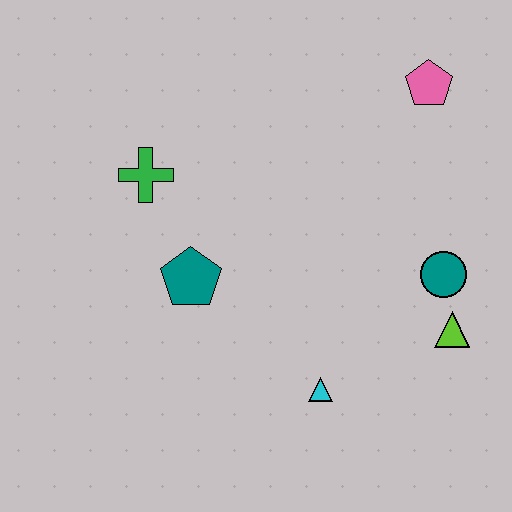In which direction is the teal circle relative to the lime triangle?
The teal circle is above the lime triangle.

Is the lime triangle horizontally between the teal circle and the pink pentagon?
No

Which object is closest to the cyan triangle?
The lime triangle is closest to the cyan triangle.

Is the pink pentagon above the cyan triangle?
Yes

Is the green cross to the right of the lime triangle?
No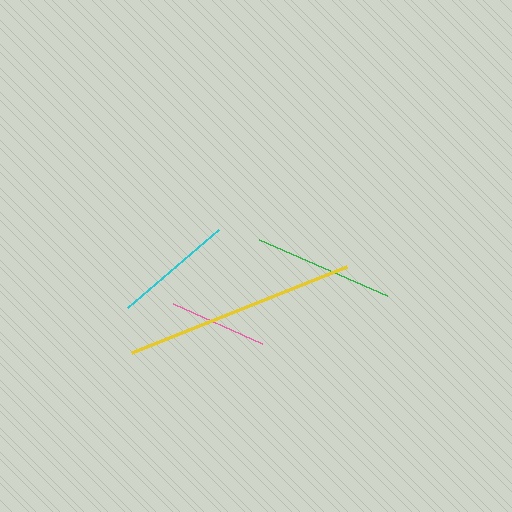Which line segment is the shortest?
The pink line is the shortest at approximately 98 pixels.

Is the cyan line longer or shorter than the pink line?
The cyan line is longer than the pink line.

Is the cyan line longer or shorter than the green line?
The green line is longer than the cyan line.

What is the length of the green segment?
The green segment is approximately 139 pixels long.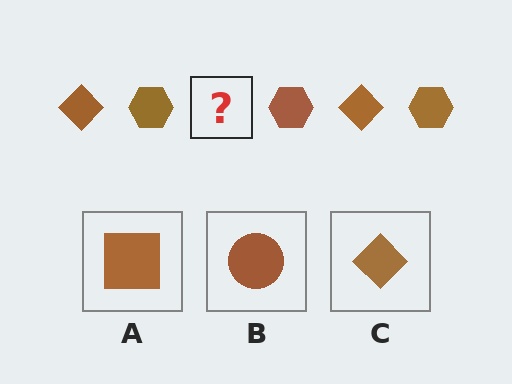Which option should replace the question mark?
Option C.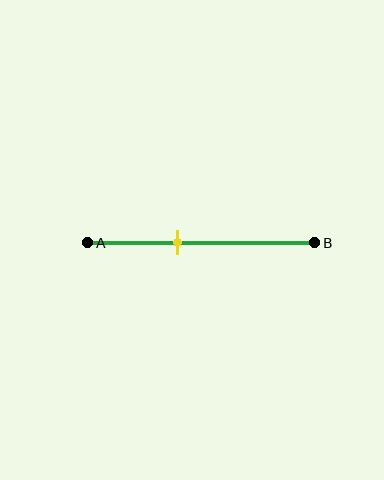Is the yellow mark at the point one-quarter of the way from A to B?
No, the mark is at about 40% from A, not at the 25% one-quarter point.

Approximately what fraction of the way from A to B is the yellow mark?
The yellow mark is approximately 40% of the way from A to B.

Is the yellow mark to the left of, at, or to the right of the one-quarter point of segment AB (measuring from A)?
The yellow mark is to the right of the one-quarter point of segment AB.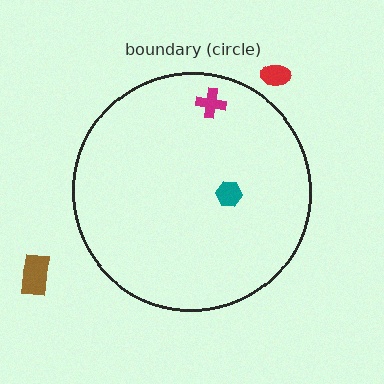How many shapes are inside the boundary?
2 inside, 2 outside.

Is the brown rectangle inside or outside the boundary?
Outside.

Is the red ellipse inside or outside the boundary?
Outside.